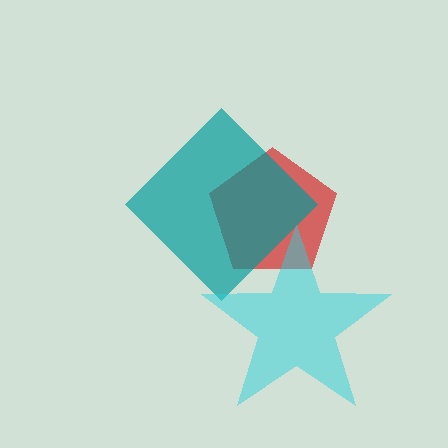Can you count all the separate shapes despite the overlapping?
Yes, there are 3 separate shapes.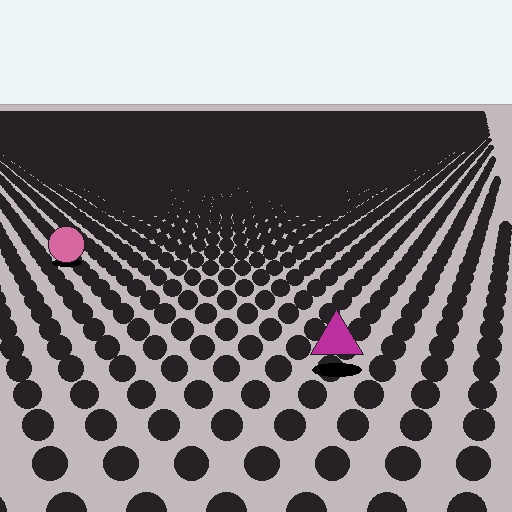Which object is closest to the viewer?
The magenta triangle is closest. The texture marks near it are larger and more spread out.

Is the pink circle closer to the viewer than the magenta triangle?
No. The magenta triangle is closer — you can tell from the texture gradient: the ground texture is coarser near it.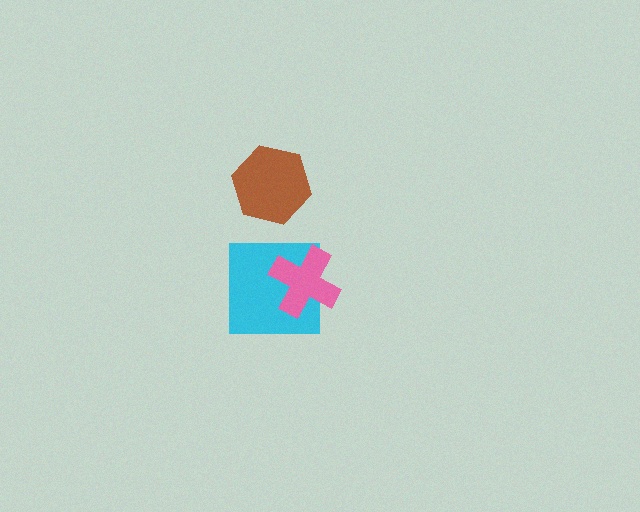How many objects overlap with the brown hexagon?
0 objects overlap with the brown hexagon.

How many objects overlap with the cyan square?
1 object overlaps with the cyan square.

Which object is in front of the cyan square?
The pink cross is in front of the cyan square.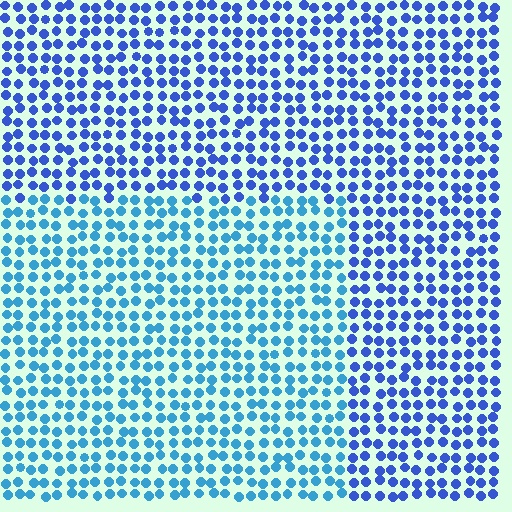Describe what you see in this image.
The image is filled with small blue elements in a uniform arrangement. A rectangle-shaped region is visible where the elements are tinted to a slightly different hue, forming a subtle color boundary.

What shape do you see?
I see a rectangle.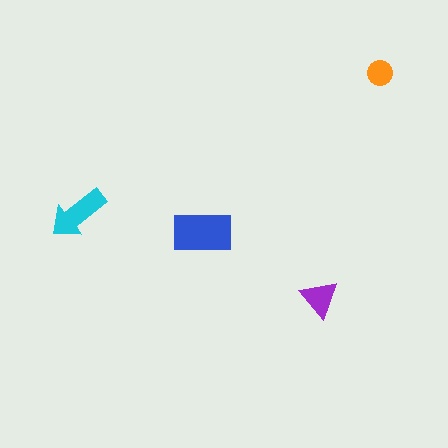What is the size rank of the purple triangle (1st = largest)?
3rd.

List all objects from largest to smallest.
The blue rectangle, the cyan arrow, the purple triangle, the orange circle.